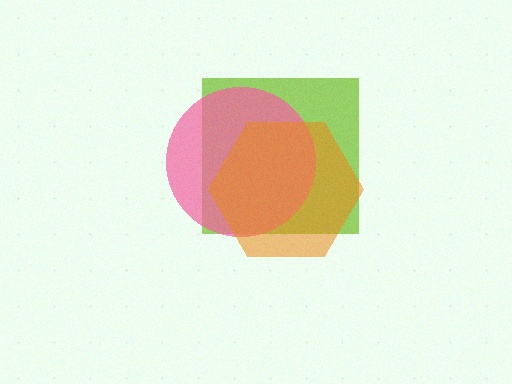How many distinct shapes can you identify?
There are 3 distinct shapes: a lime square, a pink circle, an orange hexagon.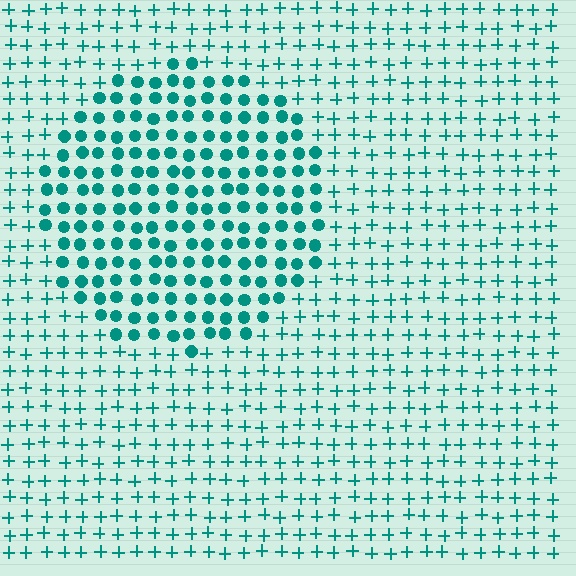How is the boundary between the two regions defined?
The boundary is defined by a change in element shape: circles inside vs. plus signs outside. All elements share the same color and spacing.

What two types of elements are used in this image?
The image uses circles inside the circle region and plus signs outside it.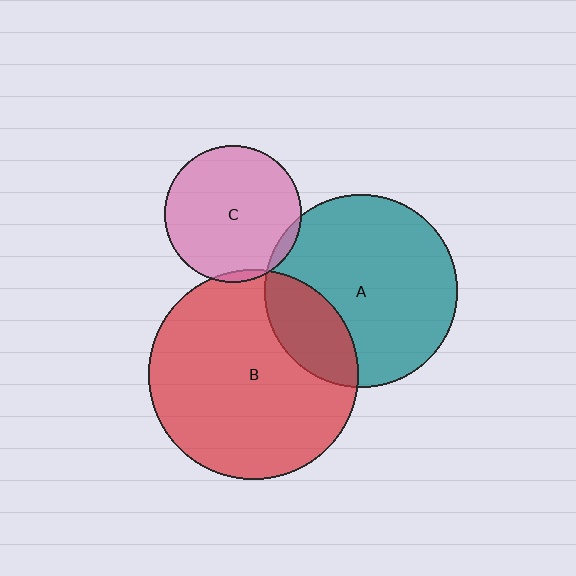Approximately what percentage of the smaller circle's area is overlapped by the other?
Approximately 5%.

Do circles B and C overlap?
Yes.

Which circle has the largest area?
Circle B (red).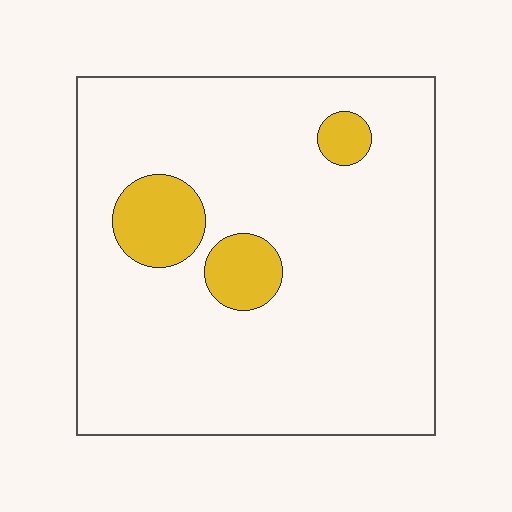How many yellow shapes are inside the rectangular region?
3.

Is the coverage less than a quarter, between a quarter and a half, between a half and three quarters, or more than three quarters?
Less than a quarter.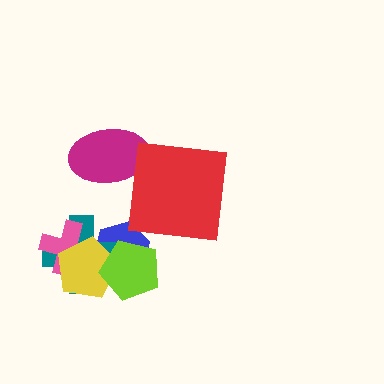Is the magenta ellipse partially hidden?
No, no other shape covers it.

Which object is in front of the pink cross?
The yellow pentagon is in front of the pink cross.